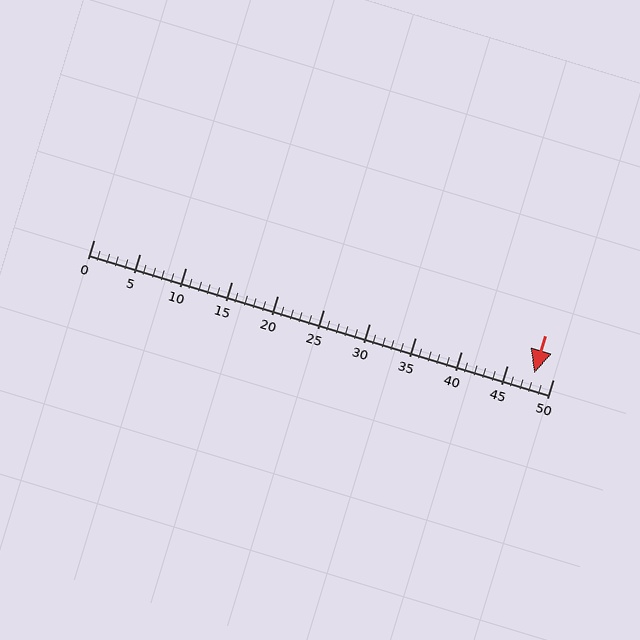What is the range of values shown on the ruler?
The ruler shows values from 0 to 50.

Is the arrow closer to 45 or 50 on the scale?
The arrow is closer to 50.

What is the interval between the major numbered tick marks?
The major tick marks are spaced 5 units apart.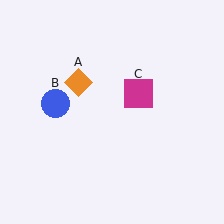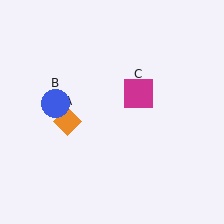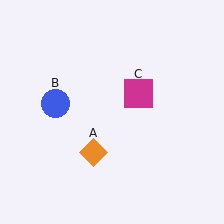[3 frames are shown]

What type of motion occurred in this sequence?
The orange diamond (object A) rotated counterclockwise around the center of the scene.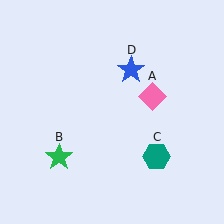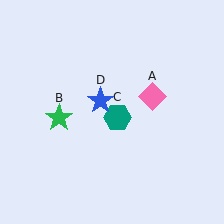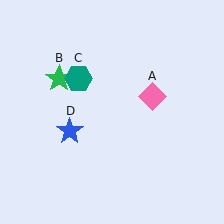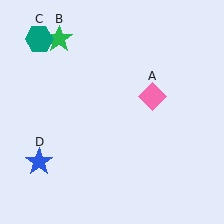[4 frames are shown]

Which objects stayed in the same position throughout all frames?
Pink diamond (object A) remained stationary.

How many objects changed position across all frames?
3 objects changed position: green star (object B), teal hexagon (object C), blue star (object D).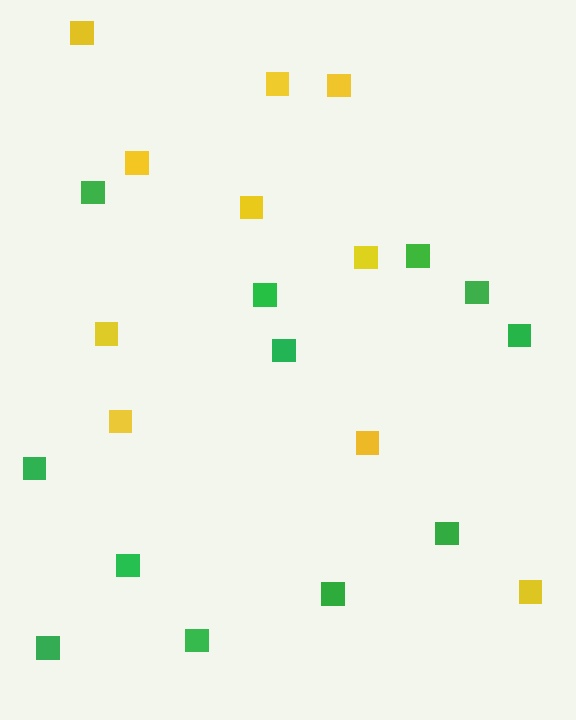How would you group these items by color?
There are 2 groups: one group of yellow squares (10) and one group of green squares (12).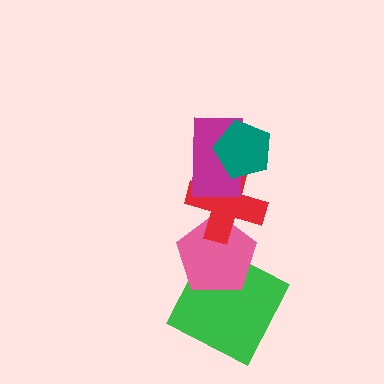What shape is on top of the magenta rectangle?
The teal pentagon is on top of the magenta rectangle.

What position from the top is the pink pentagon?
The pink pentagon is 4th from the top.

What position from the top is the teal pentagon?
The teal pentagon is 1st from the top.